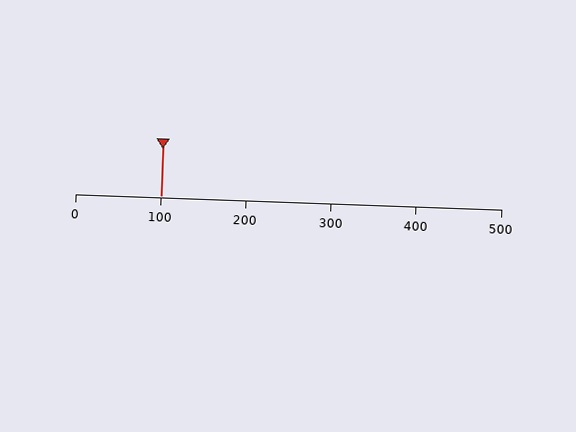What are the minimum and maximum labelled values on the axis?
The axis runs from 0 to 500.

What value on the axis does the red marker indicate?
The marker indicates approximately 100.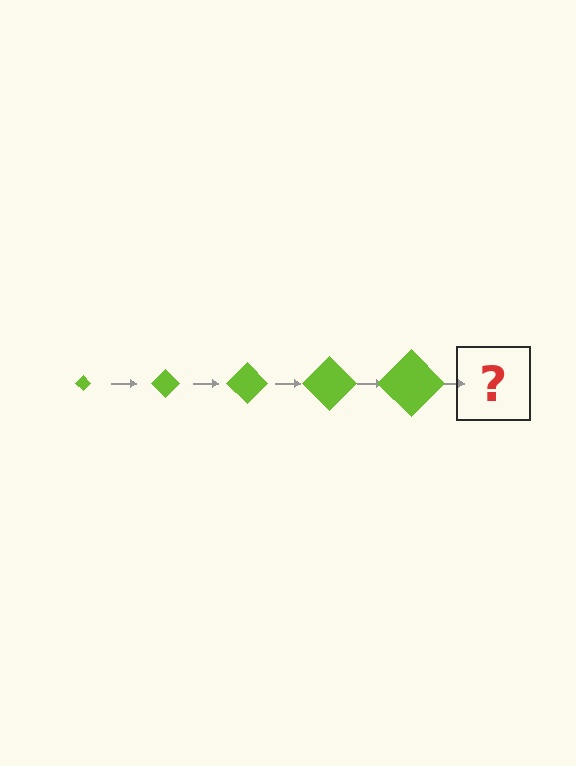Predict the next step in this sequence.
The next step is a lime diamond, larger than the previous one.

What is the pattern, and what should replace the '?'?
The pattern is that the diamond gets progressively larger each step. The '?' should be a lime diamond, larger than the previous one.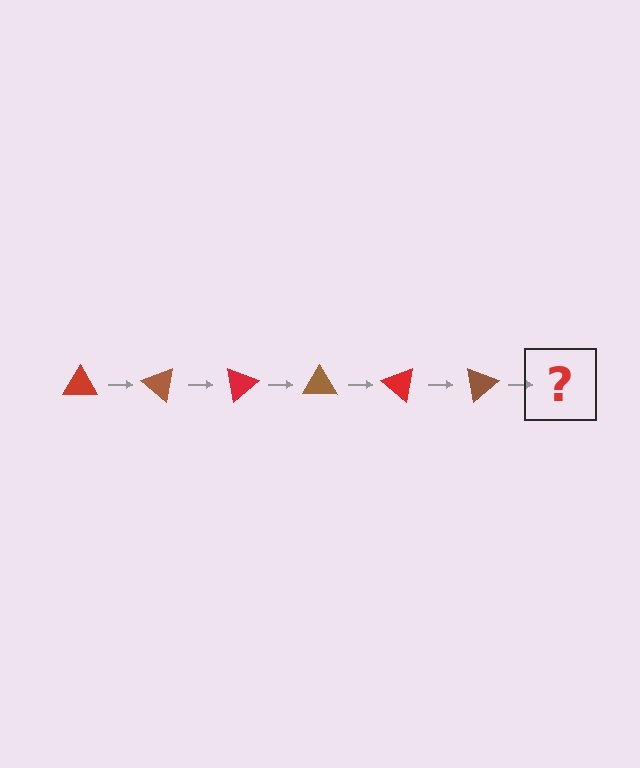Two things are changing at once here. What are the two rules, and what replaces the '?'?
The two rules are that it rotates 40 degrees each step and the color cycles through red and brown. The '?' should be a red triangle, rotated 240 degrees from the start.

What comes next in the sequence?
The next element should be a red triangle, rotated 240 degrees from the start.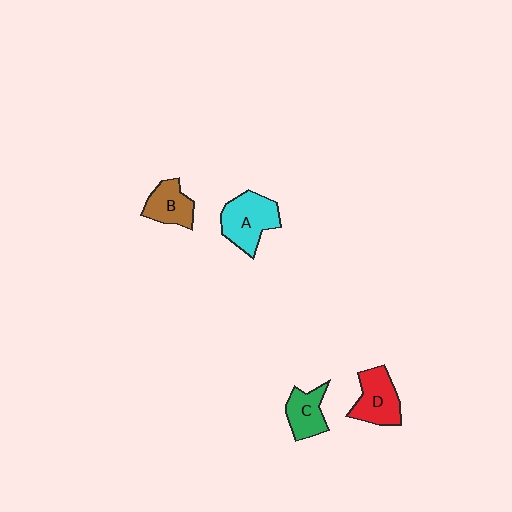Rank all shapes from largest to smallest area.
From largest to smallest: A (cyan), D (red), B (brown), C (green).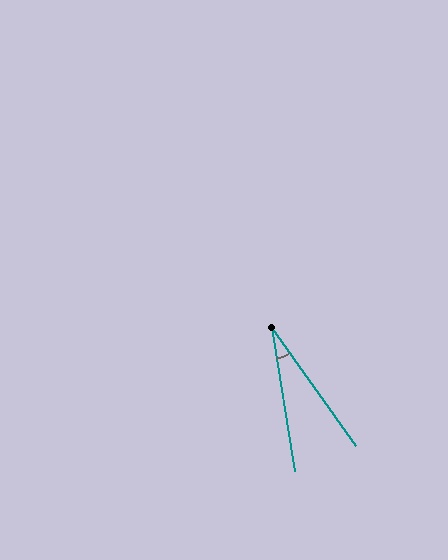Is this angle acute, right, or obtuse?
It is acute.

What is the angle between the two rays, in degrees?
Approximately 26 degrees.